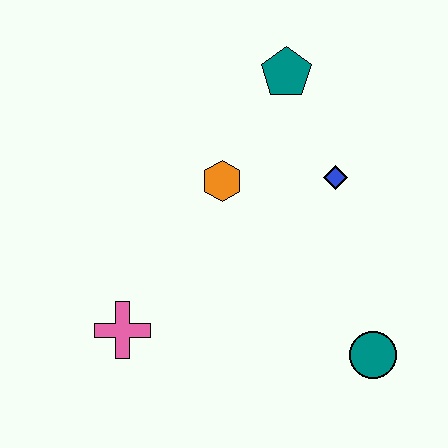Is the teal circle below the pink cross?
Yes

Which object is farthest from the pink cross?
The teal pentagon is farthest from the pink cross.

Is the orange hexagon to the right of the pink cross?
Yes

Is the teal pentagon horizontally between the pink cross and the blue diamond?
Yes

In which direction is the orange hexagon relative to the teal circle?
The orange hexagon is above the teal circle.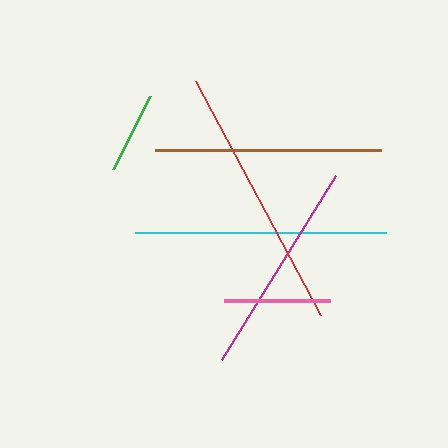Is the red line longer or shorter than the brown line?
The red line is longer than the brown line.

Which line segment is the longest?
The red line is the longest at approximately 266 pixels.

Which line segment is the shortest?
The green line is the shortest at approximately 82 pixels.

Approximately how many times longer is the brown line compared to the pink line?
The brown line is approximately 2.1 times the length of the pink line.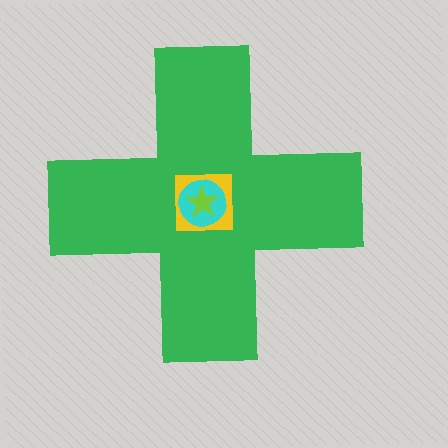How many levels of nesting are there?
4.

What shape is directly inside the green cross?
The yellow square.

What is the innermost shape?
The lime star.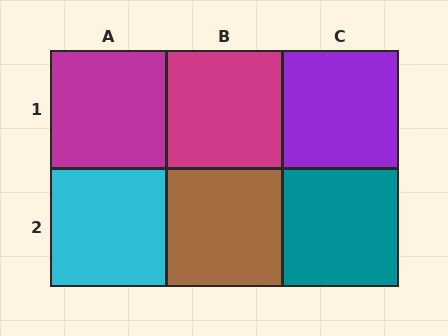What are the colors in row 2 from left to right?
Cyan, brown, teal.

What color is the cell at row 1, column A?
Magenta.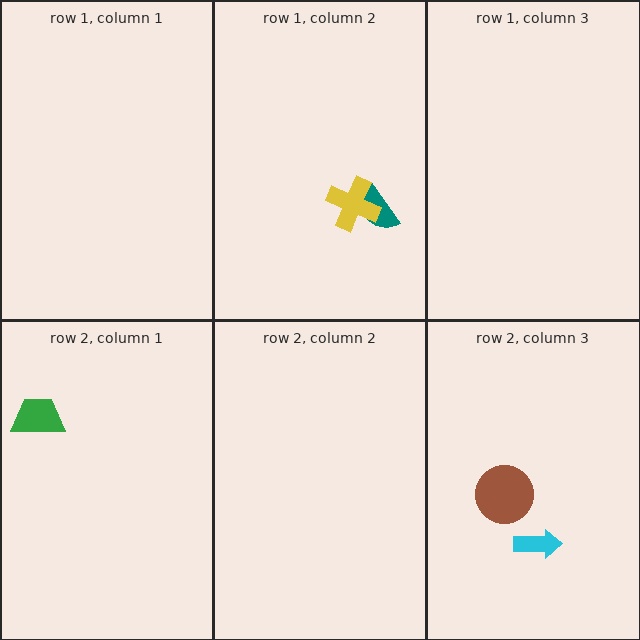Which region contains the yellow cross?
The row 1, column 2 region.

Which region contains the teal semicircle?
The row 1, column 2 region.